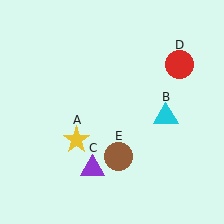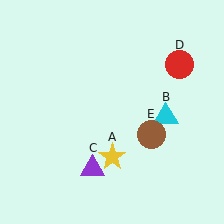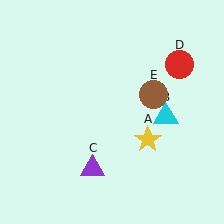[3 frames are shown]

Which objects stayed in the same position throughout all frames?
Cyan triangle (object B) and purple triangle (object C) and red circle (object D) remained stationary.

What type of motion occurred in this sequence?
The yellow star (object A), brown circle (object E) rotated counterclockwise around the center of the scene.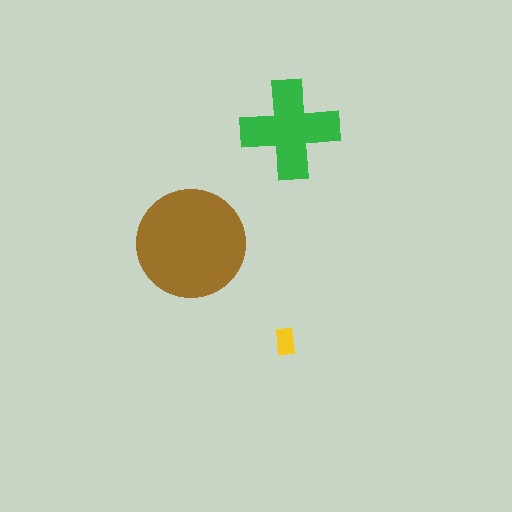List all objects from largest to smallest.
The brown circle, the green cross, the yellow rectangle.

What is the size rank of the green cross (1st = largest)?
2nd.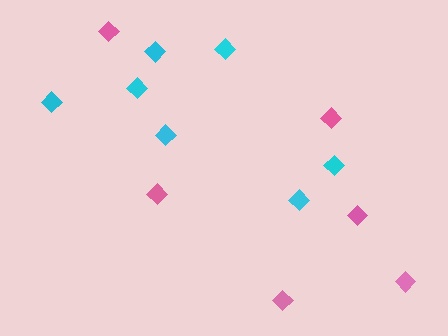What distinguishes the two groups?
There are 2 groups: one group of pink diamonds (6) and one group of cyan diamonds (7).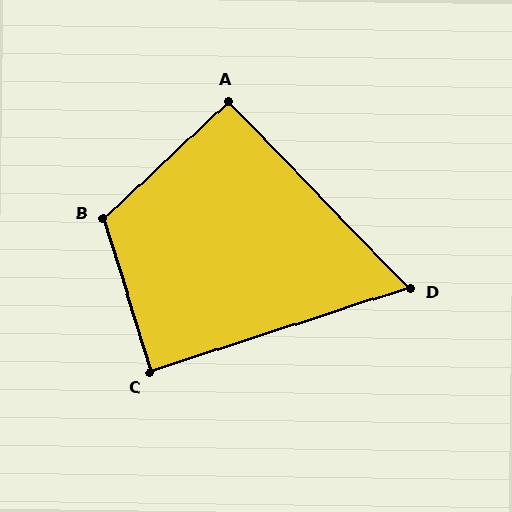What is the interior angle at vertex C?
Approximately 89 degrees (approximately right).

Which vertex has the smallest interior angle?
D, at approximately 64 degrees.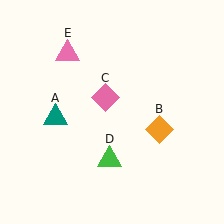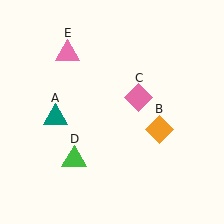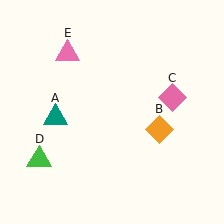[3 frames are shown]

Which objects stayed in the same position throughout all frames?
Teal triangle (object A) and orange diamond (object B) and pink triangle (object E) remained stationary.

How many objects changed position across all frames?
2 objects changed position: pink diamond (object C), green triangle (object D).